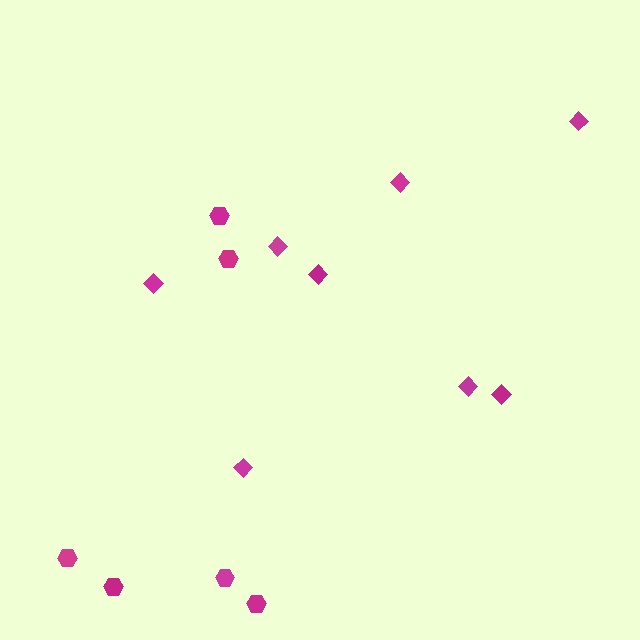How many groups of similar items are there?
There are 2 groups: one group of hexagons (6) and one group of diamonds (8).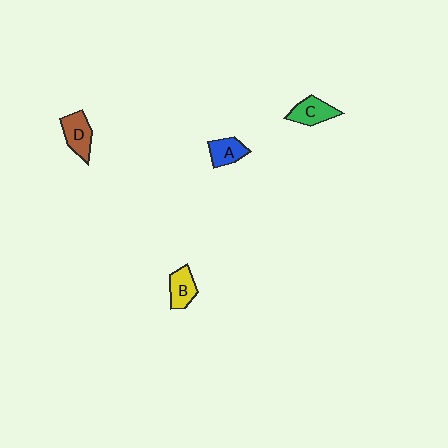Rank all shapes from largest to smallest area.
From largest to smallest: D (brown), C (green), B (yellow), A (blue).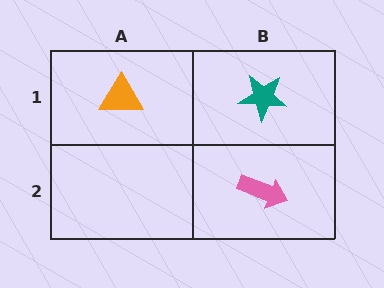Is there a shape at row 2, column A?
No, that cell is empty.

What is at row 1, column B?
A teal star.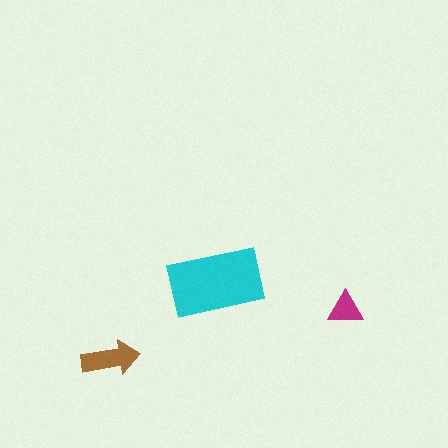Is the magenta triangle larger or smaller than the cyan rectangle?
Smaller.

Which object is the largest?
The cyan rectangle.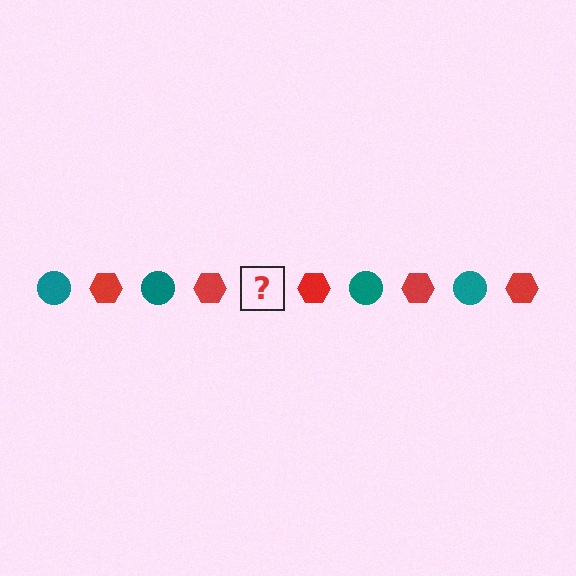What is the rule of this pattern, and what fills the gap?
The rule is that the pattern alternates between teal circle and red hexagon. The gap should be filled with a teal circle.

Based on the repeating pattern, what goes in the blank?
The blank should be a teal circle.